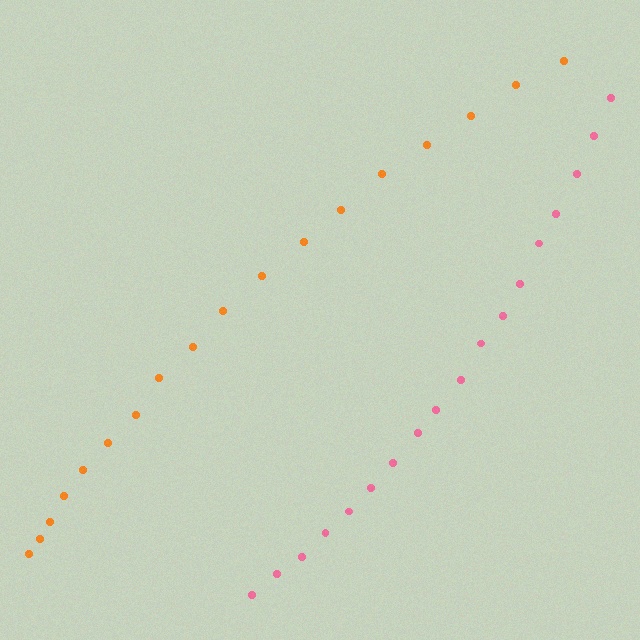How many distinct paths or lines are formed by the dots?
There are 2 distinct paths.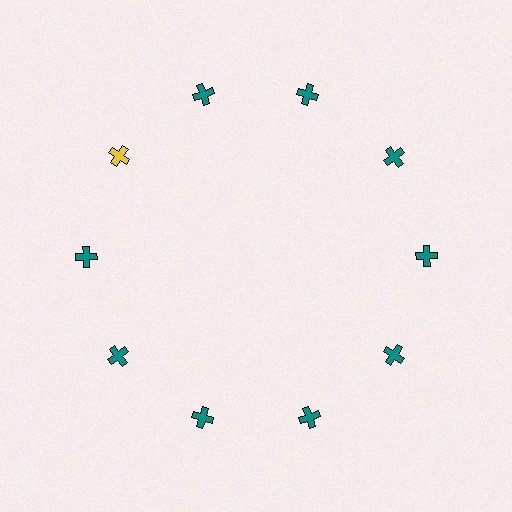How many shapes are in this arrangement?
There are 10 shapes arranged in a ring pattern.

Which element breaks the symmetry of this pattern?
The yellow cross at roughly the 10 o'clock position breaks the symmetry. All other shapes are teal crosses.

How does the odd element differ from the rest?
It has a different color: yellow instead of teal.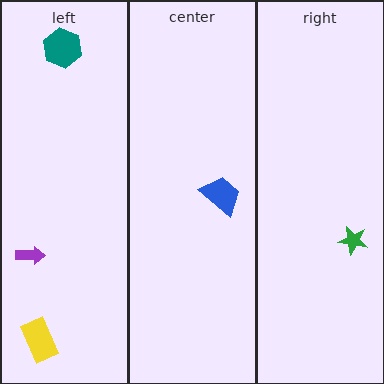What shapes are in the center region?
The blue trapezoid.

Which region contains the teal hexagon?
The left region.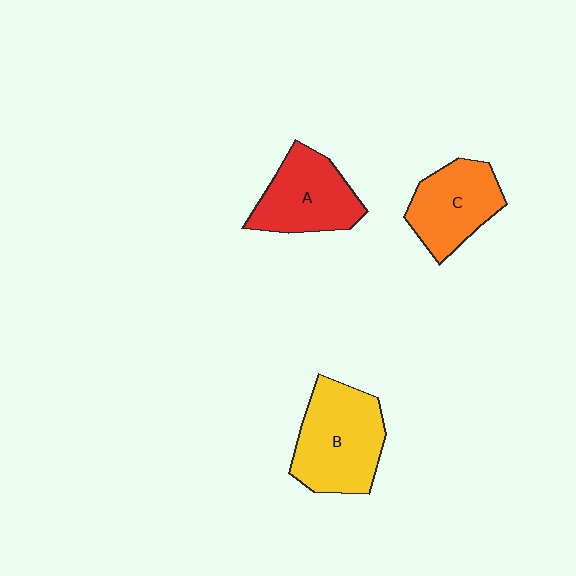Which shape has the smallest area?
Shape C (orange).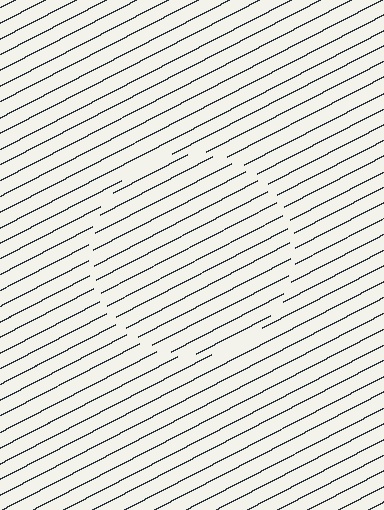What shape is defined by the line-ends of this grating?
An illusory circle. The interior of the shape contains the same grating, shifted by half a period — the contour is defined by the phase discontinuity where line-ends from the inner and outer gratings abut.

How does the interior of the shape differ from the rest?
The interior of the shape contains the same grating, shifted by half a period — the contour is defined by the phase discontinuity where line-ends from the inner and outer gratings abut.